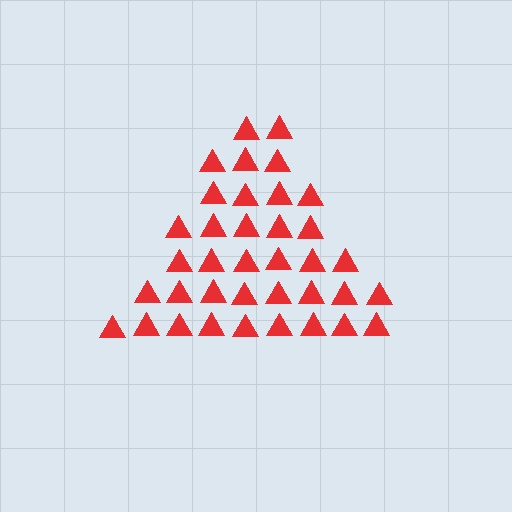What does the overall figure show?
The overall figure shows a triangle.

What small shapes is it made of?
It is made of small triangles.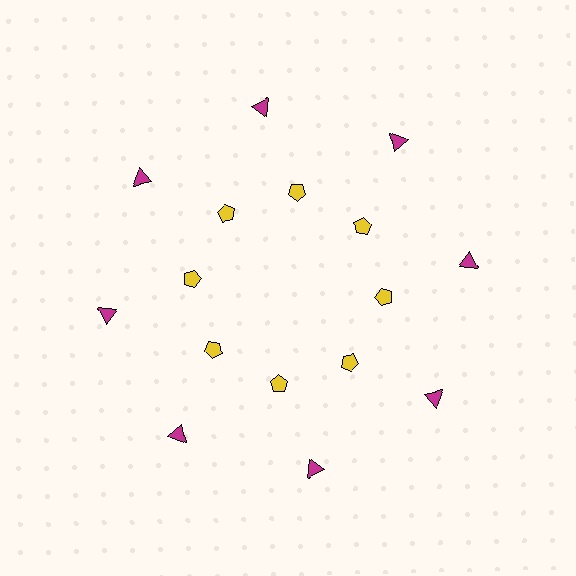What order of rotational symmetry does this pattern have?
This pattern has 8-fold rotational symmetry.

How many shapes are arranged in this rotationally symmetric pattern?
There are 16 shapes, arranged in 8 groups of 2.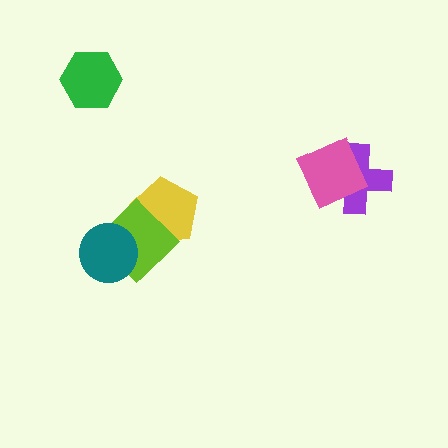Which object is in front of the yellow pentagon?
The lime diamond is in front of the yellow pentagon.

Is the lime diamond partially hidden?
Yes, it is partially covered by another shape.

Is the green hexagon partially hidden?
No, no other shape covers it.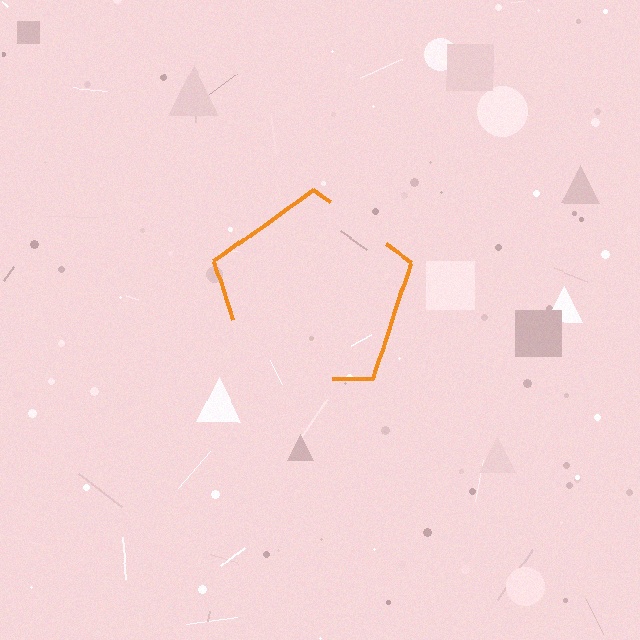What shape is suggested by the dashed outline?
The dashed outline suggests a pentagon.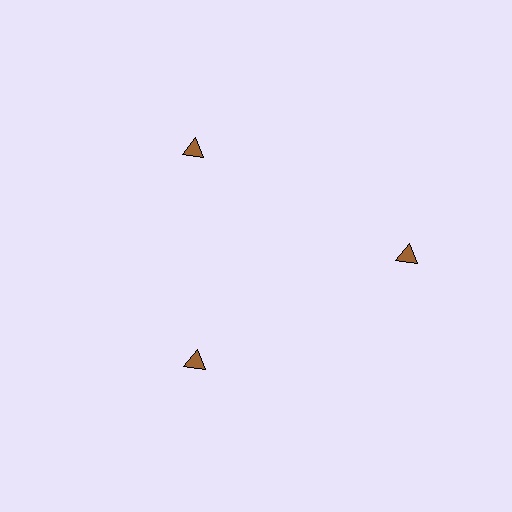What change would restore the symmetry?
The symmetry would be restored by moving it inward, back onto the ring so that all 3 triangles sit at equal angles and equal distance from the center.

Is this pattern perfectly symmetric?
No. The 3 brown triangles are arranged in a ring, but one element near the 3 o'clock position is pushed outward from the center, breaking the 3-fold rotational symmetry.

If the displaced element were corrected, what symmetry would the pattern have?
It would have 3-fold rotational symmetry — the pattern would map onto itself every 120 degrees.